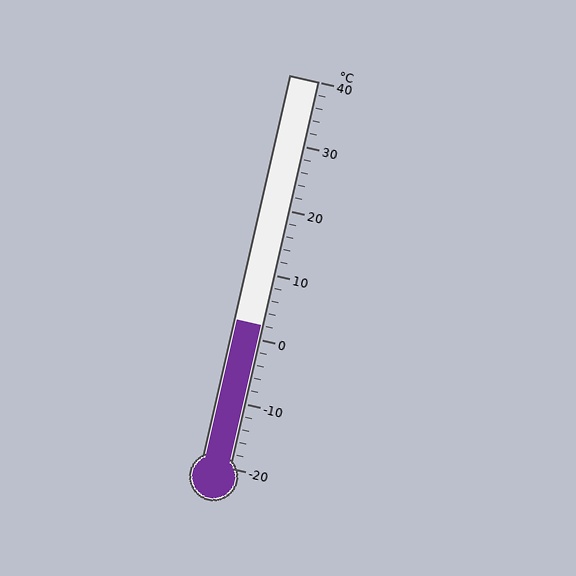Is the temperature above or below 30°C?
The temperature is below 30°C.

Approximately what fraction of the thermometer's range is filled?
The thermometer is filled to approximately 35% of its range.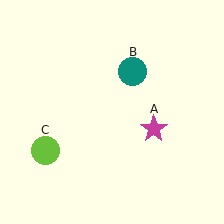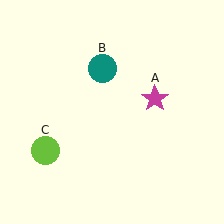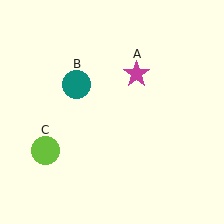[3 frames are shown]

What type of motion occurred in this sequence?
The magenta star (object A), teal circle (object B) rotated counterclockwise around the center of the scene.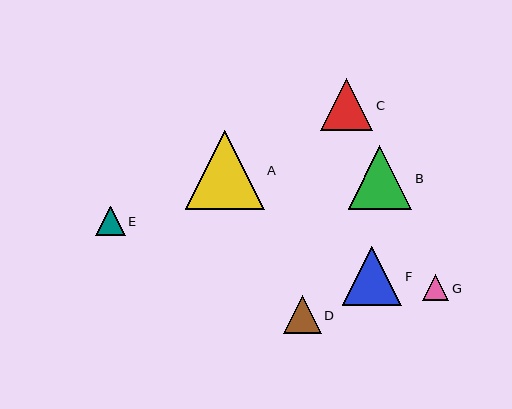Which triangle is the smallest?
Triangle G is the smallest with a size of approximately 26 pixels.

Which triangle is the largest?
Triangle A is the largest with a size of approximately 79 pixels.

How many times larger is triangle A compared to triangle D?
Triangle A is approximately 2.1 times the size of triangle D.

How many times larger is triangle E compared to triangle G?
Triangle E is approximately 1.1 times the size of triangle G.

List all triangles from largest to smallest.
From largest to smallest: A, B, F, C, D, E, G.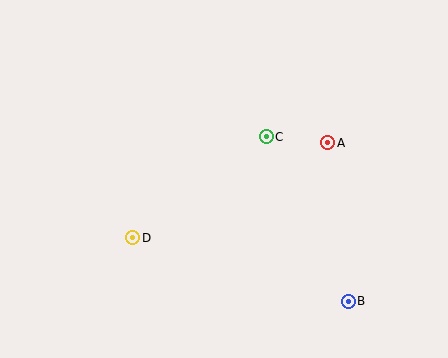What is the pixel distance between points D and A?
The distance between D and A is 217 pixels.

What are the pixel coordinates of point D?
Point D is at (133, 238).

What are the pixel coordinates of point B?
Point B is at (348, 301).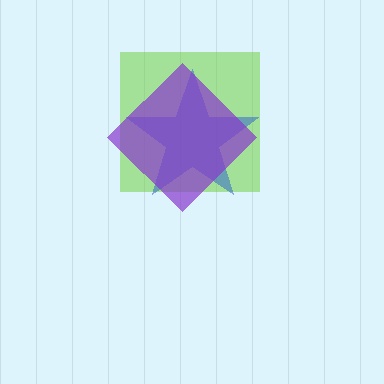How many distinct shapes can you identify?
There are 3 distinct shapes: a lime square, a blue star, a purple diamond.